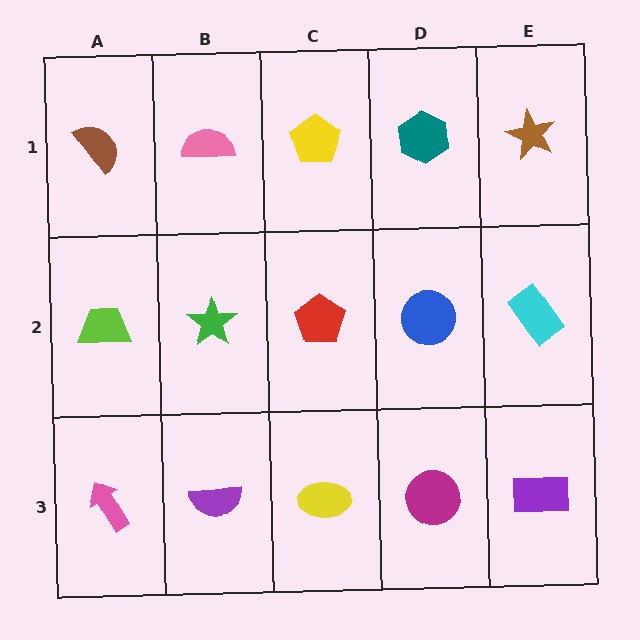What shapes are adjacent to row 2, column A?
A brown semicircle (row 1, column A), a pink arrow (row 3, column A), a green star (row 2, column B).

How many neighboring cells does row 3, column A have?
2.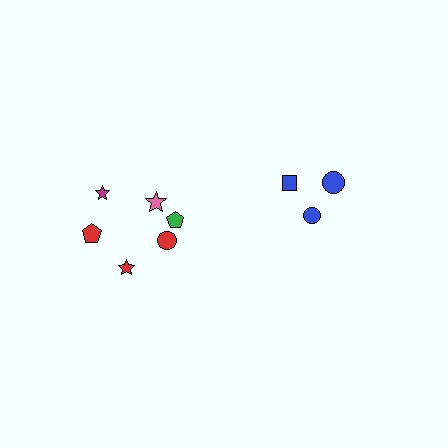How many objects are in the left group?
There are 6 objects.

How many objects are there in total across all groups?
There are 9 objects.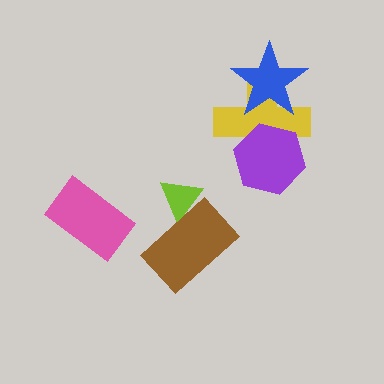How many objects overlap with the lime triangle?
1 object overlaps with the lime triangle.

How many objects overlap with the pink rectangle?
0 objects overlap with the pink rectangle.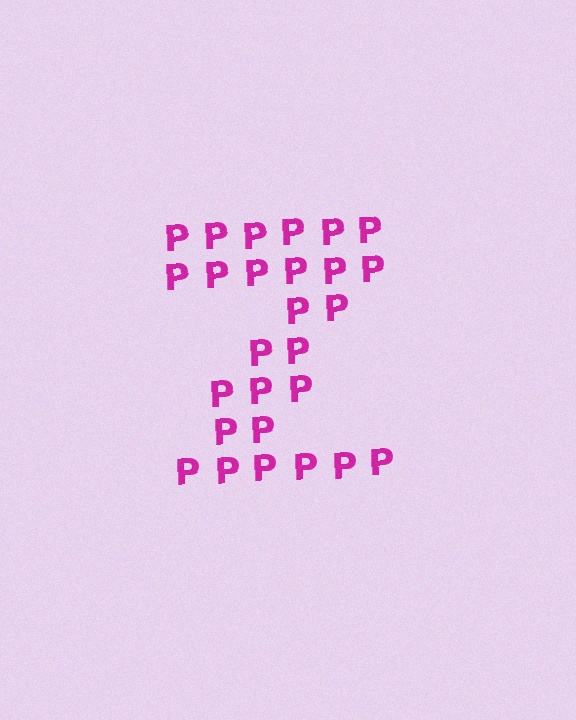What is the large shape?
The large shape is the letter Z.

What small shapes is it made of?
It is made of small letter P's.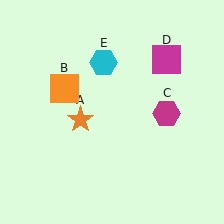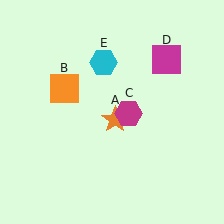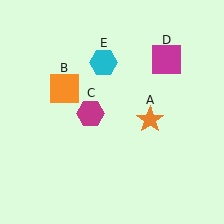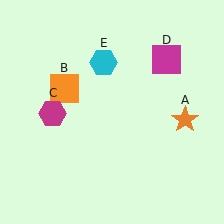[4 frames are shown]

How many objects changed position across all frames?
2 objects changed position: orange star (object A), magenta hexagon (object C).